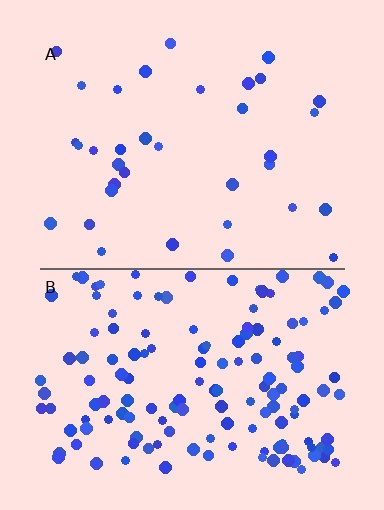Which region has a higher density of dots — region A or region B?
B (the bottom).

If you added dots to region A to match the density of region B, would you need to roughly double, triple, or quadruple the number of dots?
Approximately quadruple.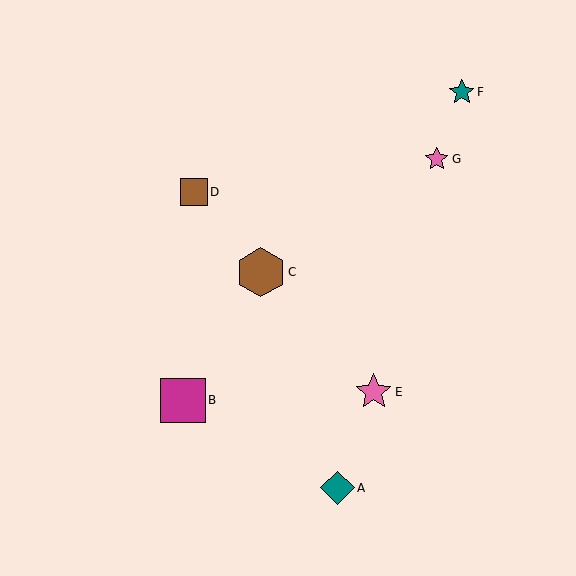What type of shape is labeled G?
Shape G is a pink star.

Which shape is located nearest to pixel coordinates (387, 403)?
The pink star (labeled E) at (374, 392) is nearest to that location.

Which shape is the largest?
The brown hexagon (labeled C) is the largest.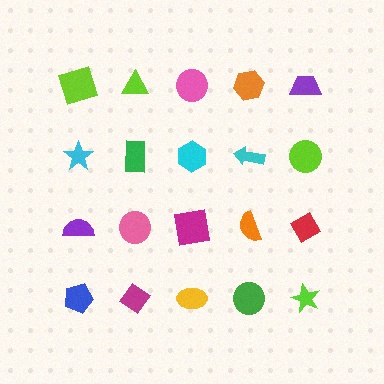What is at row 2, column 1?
A cyan star.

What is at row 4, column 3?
A yellow ellipse.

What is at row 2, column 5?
A lime circle.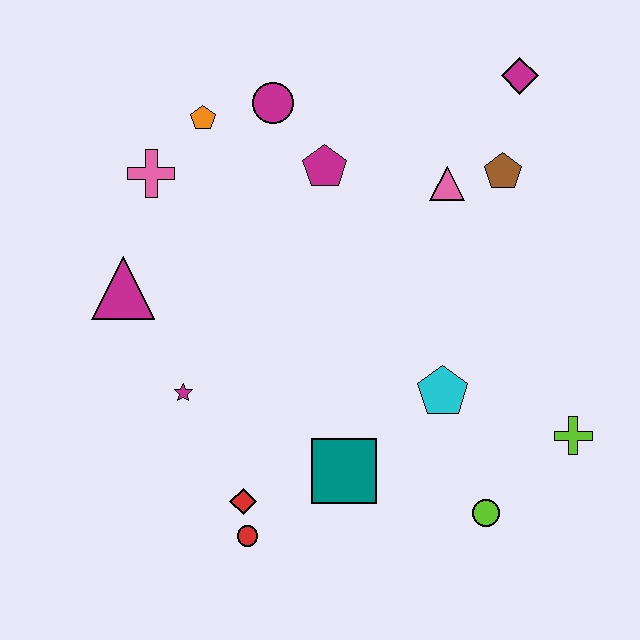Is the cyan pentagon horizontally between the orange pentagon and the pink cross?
No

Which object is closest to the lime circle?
The lime cross is closest to the lime circle.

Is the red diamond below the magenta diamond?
Yes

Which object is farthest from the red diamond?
The magenta diamond is farthest from the red diamond.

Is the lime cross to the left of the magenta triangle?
No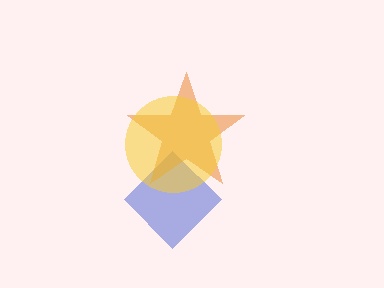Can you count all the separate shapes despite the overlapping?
Yes, there are 3 separate shapes.